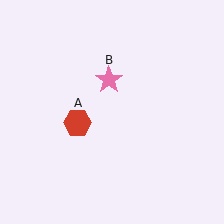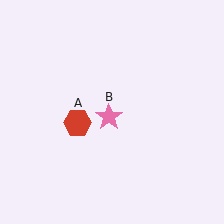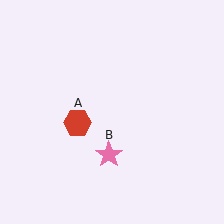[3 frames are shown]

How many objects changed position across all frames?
1 object changed position: pink star (object B).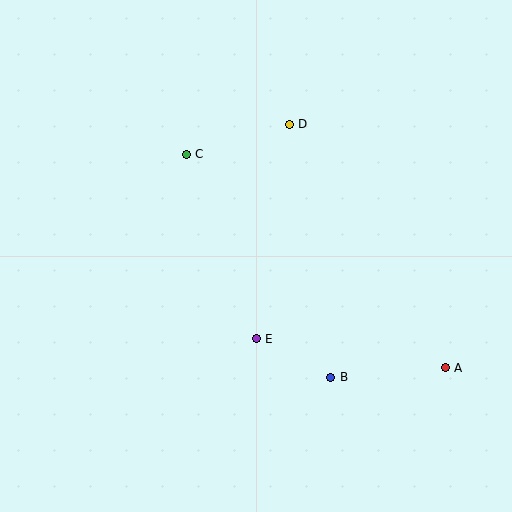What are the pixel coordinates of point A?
Point A is at (445, 368).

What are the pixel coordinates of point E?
Point E is at (256, 339).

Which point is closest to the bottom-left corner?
Point E is closest to the bottom-left corner.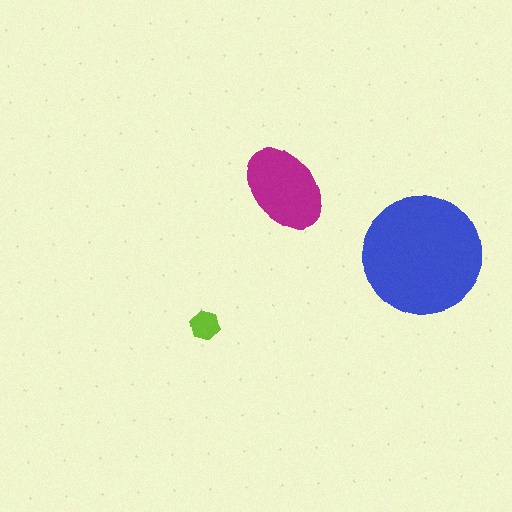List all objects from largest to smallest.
The blue circle, the magenta ellipse, the lime hexagon.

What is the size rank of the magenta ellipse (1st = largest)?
2nd.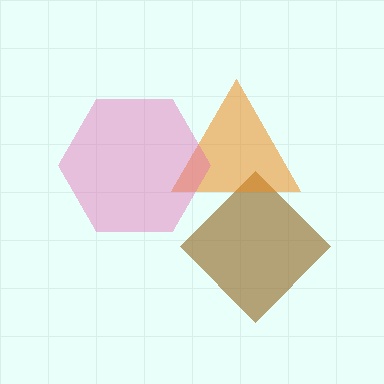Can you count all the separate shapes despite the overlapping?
Yes, there are 3 separate shapes.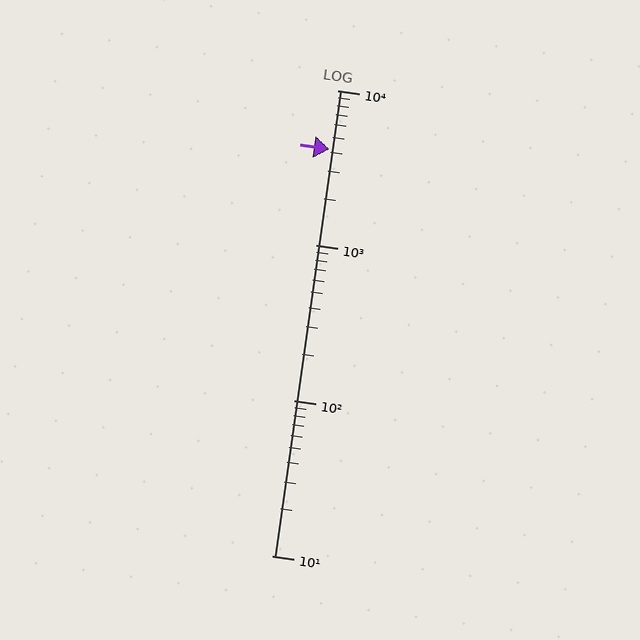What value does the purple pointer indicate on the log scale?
The pointer indicates approximately 4200.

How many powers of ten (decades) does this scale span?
The scale spans 3 decades, from 10 to 10000.